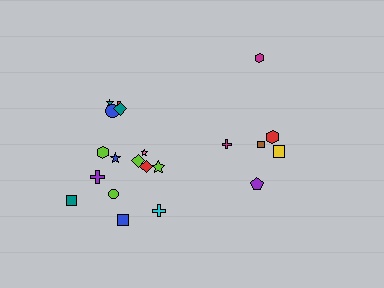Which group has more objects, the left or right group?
The left group.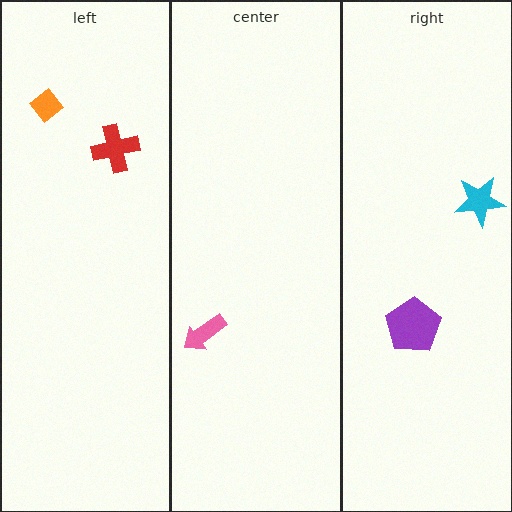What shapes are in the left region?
The red cross, the orange diamond.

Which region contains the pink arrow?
The center region.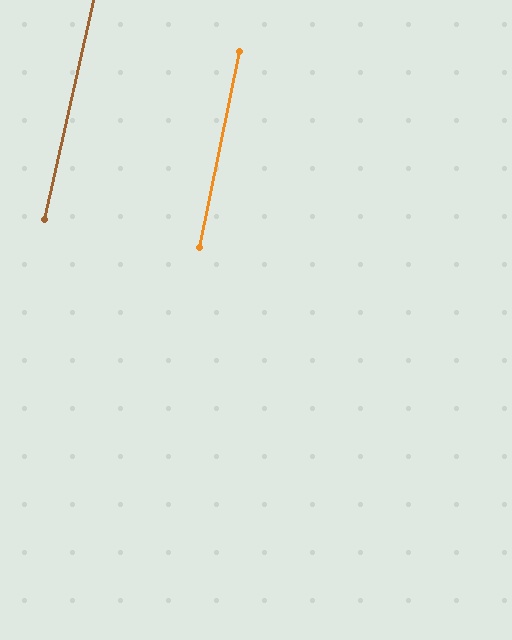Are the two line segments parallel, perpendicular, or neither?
Parallel — their directions differ by only 1.0°.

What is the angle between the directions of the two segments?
Approximately 1 degree.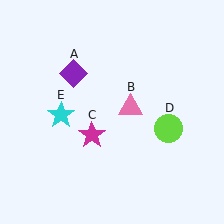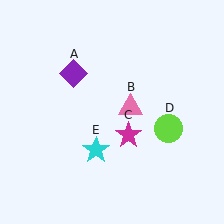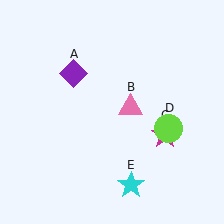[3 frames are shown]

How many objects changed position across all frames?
2 objects changed position: magenta star (object C), cyan star (object E).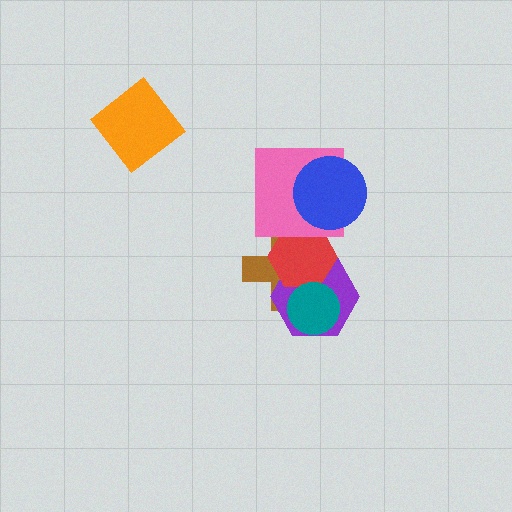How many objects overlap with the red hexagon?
4 objects overlap with the red hexagon.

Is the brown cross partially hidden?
Yes, it is partially covered by another shape.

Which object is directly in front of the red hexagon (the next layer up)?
The pink square is directly in front of the red hexagon.